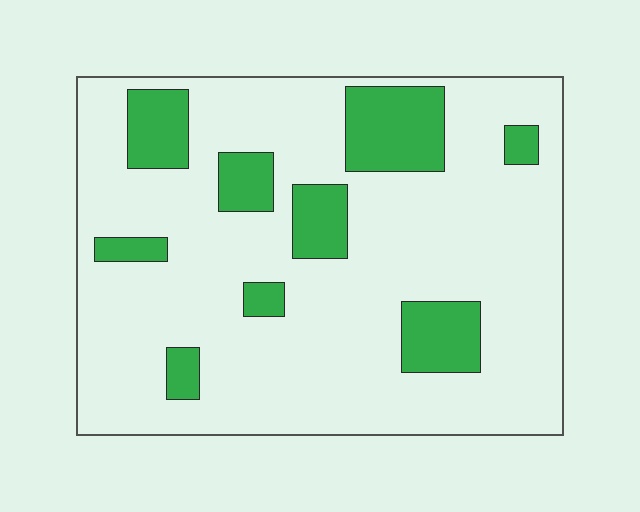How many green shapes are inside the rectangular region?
9.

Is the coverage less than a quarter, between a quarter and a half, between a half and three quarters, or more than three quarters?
Less than a quarter.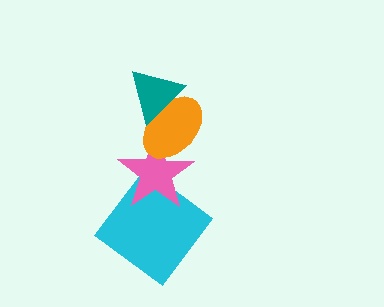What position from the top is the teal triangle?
The teal triangle is 1st from the top.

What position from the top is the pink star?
The pink star is 3rd from the top.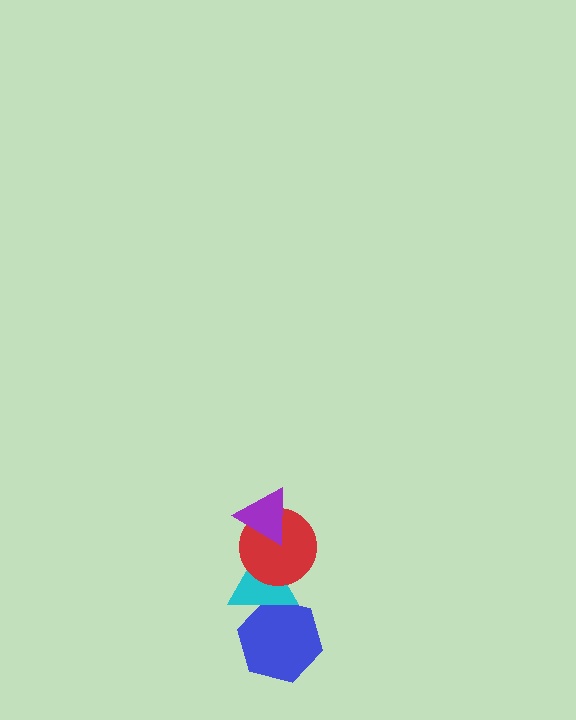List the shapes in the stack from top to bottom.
From top to bottom: the purple triangle, the red circle, the cyan triangle, the blue hexagon.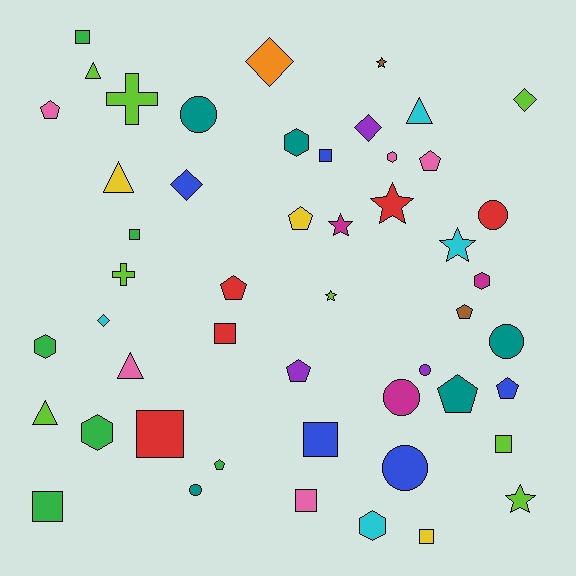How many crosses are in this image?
There are 2 crosses.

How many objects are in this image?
There are 50 objects.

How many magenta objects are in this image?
There are 3 magenta objects.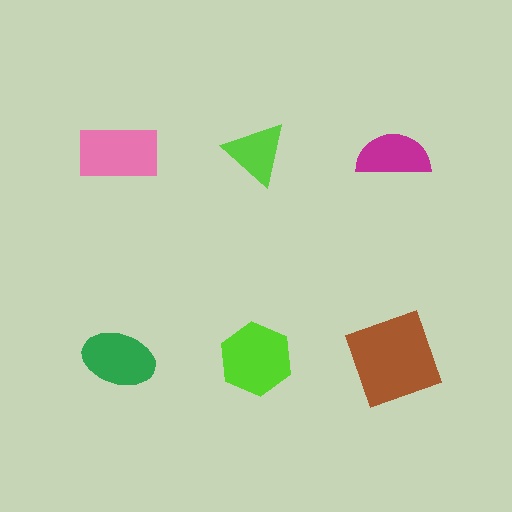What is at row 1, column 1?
A pink rectangle.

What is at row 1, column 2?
A lime triangle.